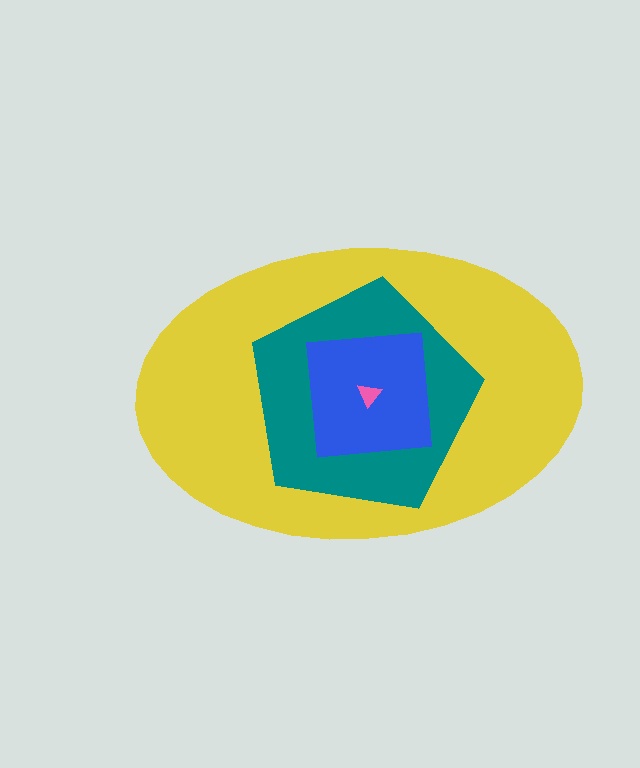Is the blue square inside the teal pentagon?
Yes.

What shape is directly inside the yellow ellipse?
The teal pentagon.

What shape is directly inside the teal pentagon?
The blue square.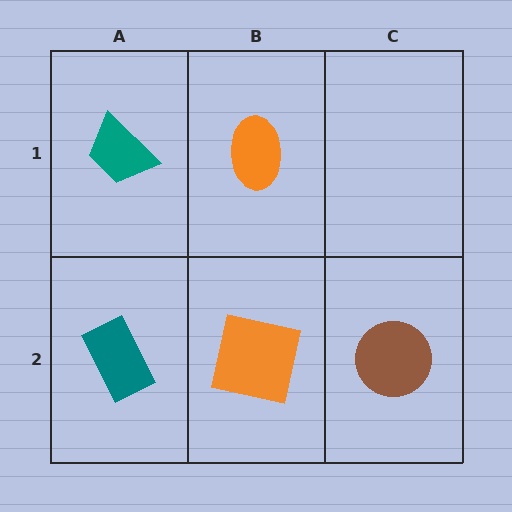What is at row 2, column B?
An orange square.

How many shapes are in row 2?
3 shapes.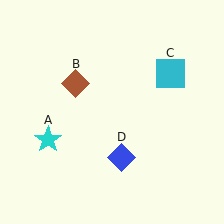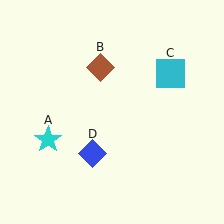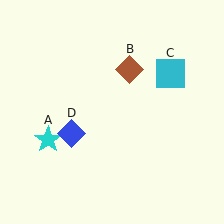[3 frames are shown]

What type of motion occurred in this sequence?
The brown diamond (object B), blue diamond (object D) rotated clockwise around the center of the scene.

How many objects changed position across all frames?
2 objects changed position: brown diamond (object B), blue diamond (object D).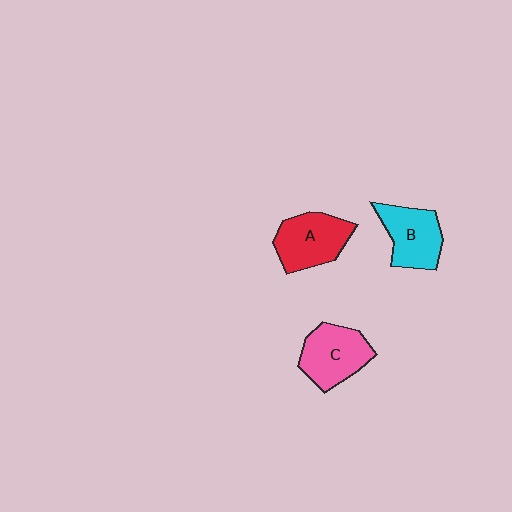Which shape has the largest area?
Shape A (red).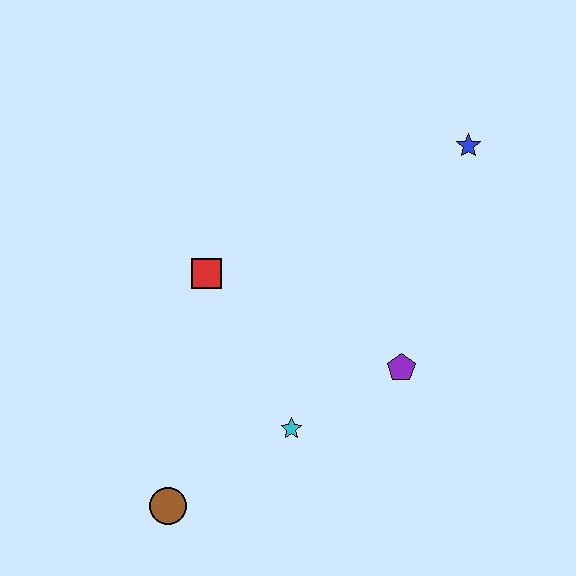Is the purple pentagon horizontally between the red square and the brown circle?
No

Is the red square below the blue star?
Yes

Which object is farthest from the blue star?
The brown circle is farthest from the blue star.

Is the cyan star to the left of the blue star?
Yes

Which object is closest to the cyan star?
The purple pentagon is closest to the cyan star.